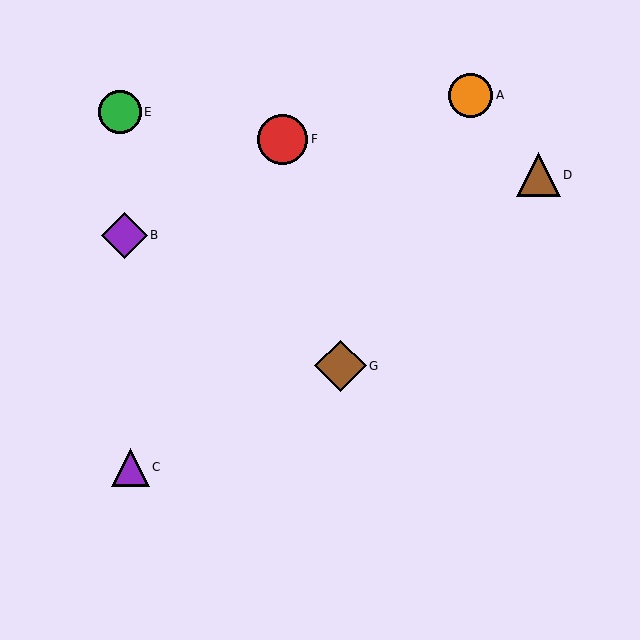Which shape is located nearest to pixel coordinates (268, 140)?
The red circle (labeled F) at (282, 139) is nearest to that location.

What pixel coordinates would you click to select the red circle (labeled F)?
Click at (282, 139) to select the red circle F.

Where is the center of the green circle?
The center of the green circle is at (120, 112).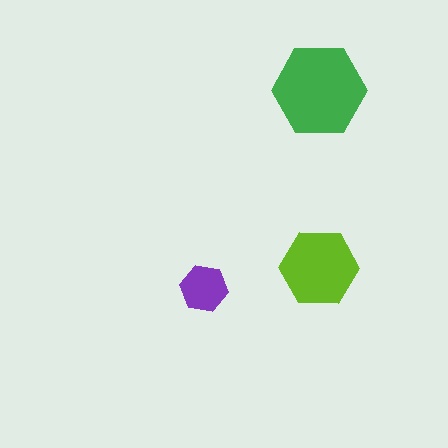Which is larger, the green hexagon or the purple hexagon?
The green one.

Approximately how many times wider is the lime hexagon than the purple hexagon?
About 1.5 times wider.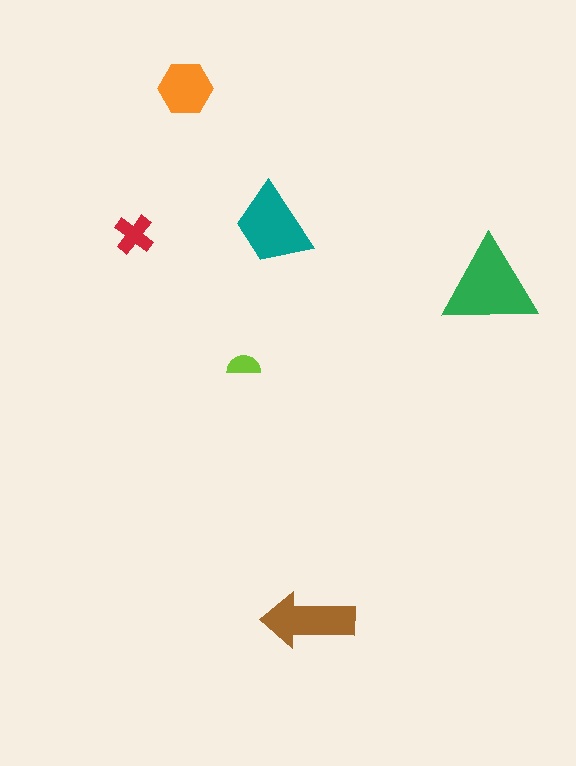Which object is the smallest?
The lime semicircle.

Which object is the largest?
The green triangle.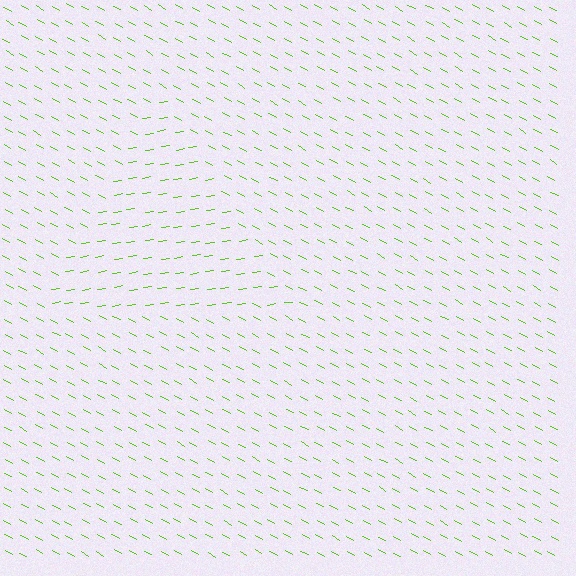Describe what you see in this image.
The image is filled with small lime line segments. A triangle region in the image has lines oriented differently from the surrounding lines, creating a visible texture boundary.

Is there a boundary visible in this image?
Yes, there is a texture boundary formed by a change in line orientation.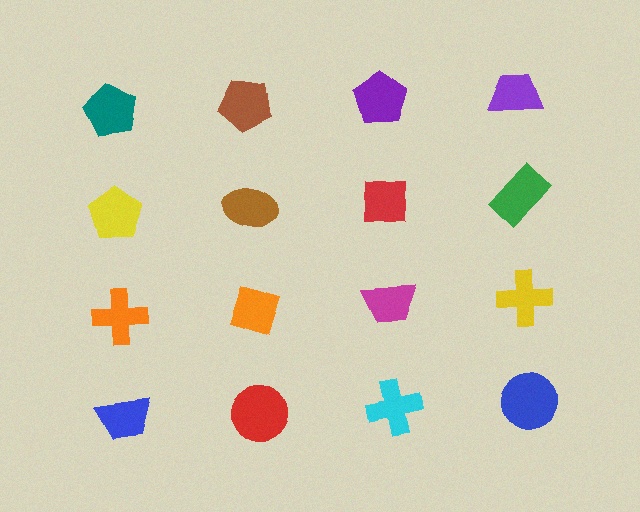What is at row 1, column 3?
A purple pentagon.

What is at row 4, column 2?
A red circle.